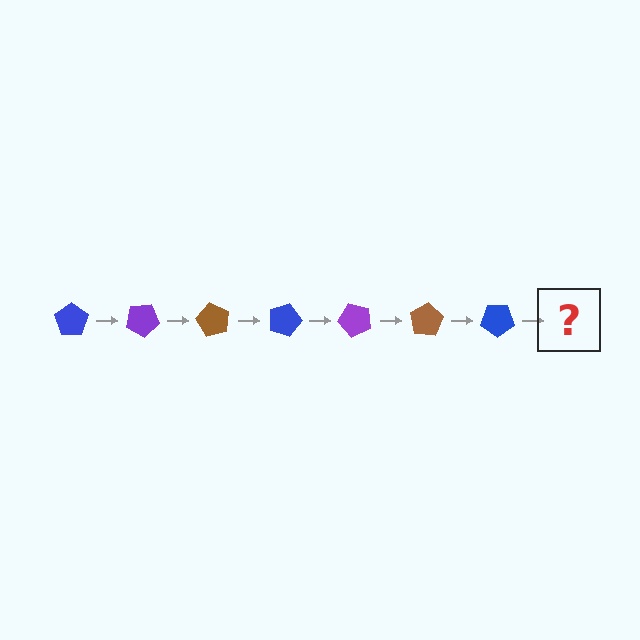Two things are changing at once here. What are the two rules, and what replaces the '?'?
The two rules are that it rotates 30 degrees each step and the color cycles through blue, purple, and brown. The '?' should be a purple pentagon, rotated 210 degrees from the start.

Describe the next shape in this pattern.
It should be a purple pentagon, rotated 210 degrees from the start.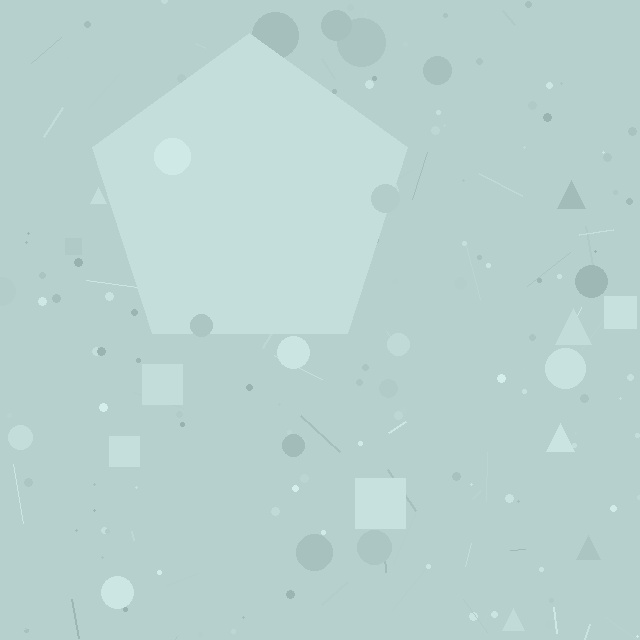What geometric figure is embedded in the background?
A pentagon is embedded in the background.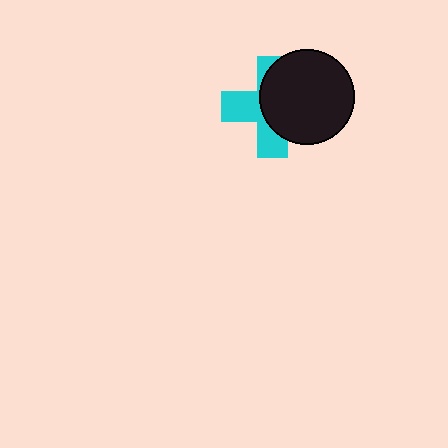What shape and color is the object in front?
The object in front is a black circle.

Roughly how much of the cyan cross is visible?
About half of it is visible (roughly 45%).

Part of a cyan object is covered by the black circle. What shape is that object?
It is a cross.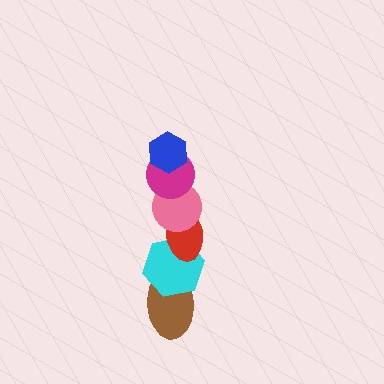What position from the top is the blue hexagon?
The blue hexagon is 1st from the top.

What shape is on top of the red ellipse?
The pink circle is on top of the red ellipse.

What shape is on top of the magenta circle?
The blue hexagon is on top of the magenta circle.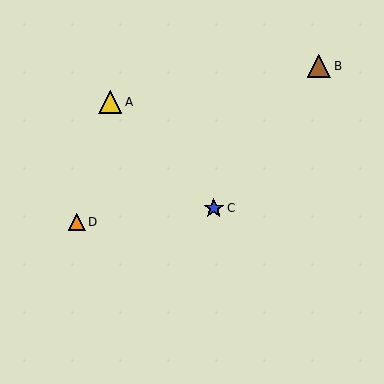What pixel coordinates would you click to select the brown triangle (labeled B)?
Click at (319, 66) to select the brown triangle B.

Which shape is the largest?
The brown triangle (labeled B) is the largest.